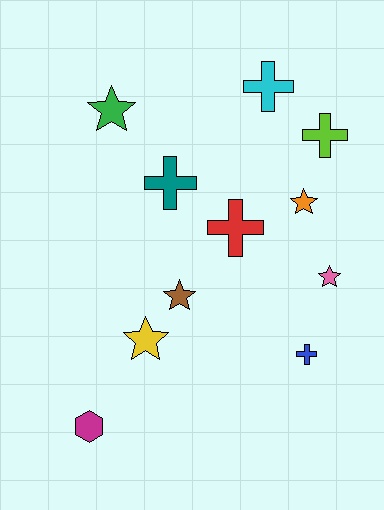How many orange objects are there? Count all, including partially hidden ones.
There is 1 orange object.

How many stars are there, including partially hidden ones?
There are 5 stars.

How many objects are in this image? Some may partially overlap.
There are 11 objects.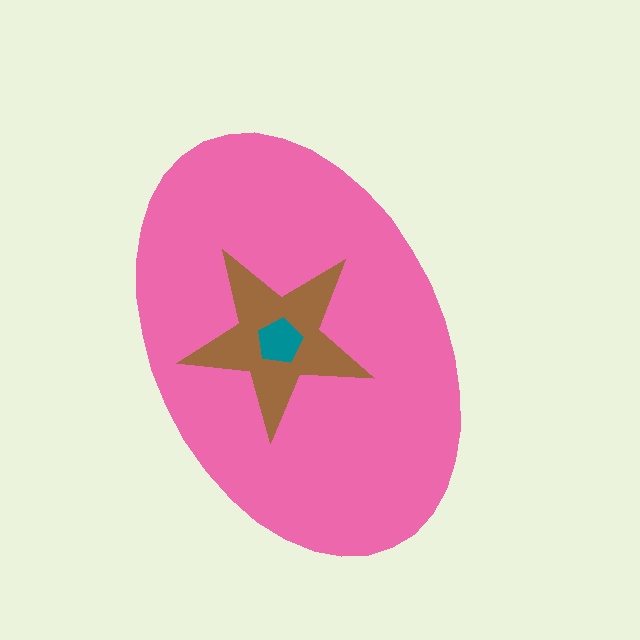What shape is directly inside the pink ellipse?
The brown star.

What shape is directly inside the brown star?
The teal pentagon.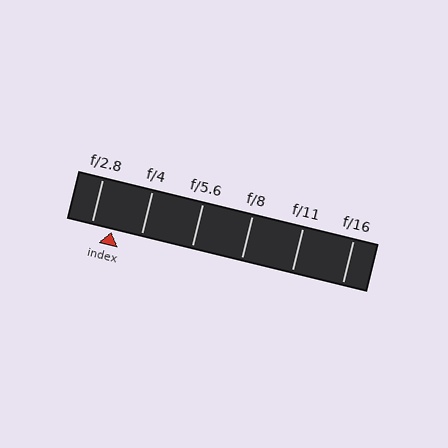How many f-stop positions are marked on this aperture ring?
There are 6 f-stop positions marked.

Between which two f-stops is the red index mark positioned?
The index mark is between f/2.8 and f/4.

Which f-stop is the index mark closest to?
The index mark is closest to f/2.8.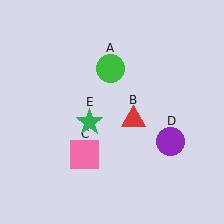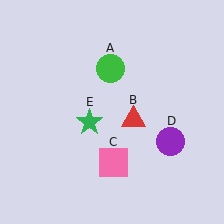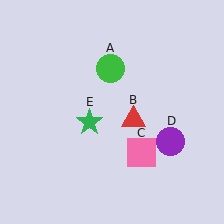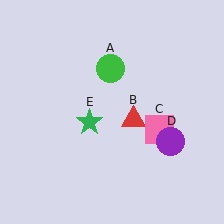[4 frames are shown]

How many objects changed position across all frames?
1 object changed position: pink square (object C).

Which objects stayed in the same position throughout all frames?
Green circle (object A) and red triangle (object B) and purple circle (object D) and green star (object E) remained stationary.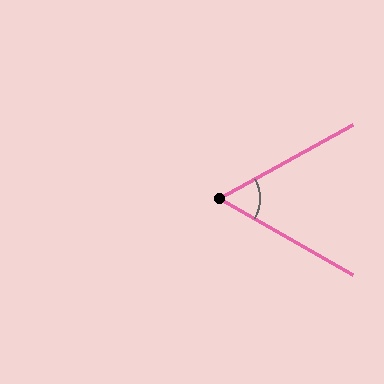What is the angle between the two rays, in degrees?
Approximately 59 degrees.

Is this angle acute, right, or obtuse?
It is acute.